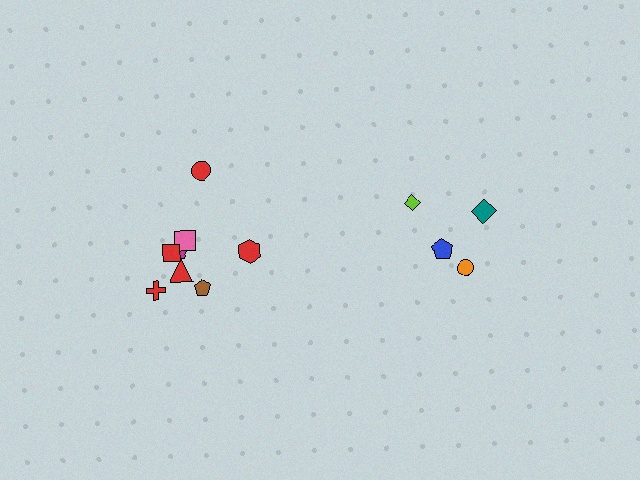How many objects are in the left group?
There are 8 objects.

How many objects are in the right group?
There are 4 objects.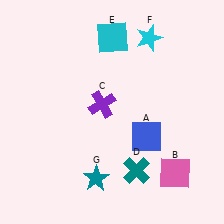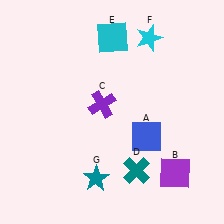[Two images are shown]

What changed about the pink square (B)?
In Image 1, B is pink. In Image 2, it changed to purple.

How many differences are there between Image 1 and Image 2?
There is 1 difference between the two images.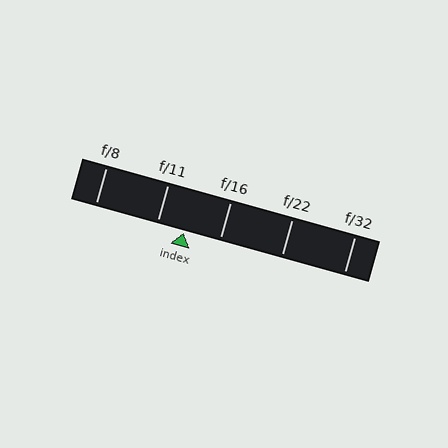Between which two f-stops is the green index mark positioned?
The index mark is between f/11 and f/16.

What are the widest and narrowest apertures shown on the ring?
The widest aperture shown is f/8 and the narrowest is f/32.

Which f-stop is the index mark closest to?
The index mark is closest to f/11.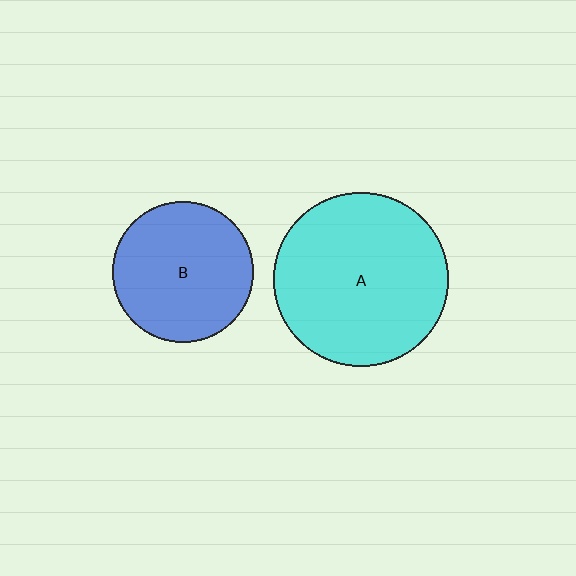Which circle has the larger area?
Circle A (cyan).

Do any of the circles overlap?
No, none of the circles overlap.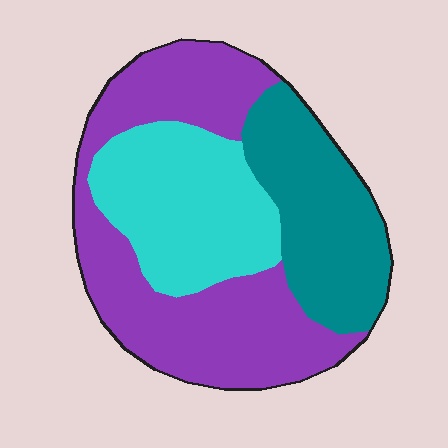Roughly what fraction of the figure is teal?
Teal covers 26% of the figure.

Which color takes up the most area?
Purple, at roughly 45%.